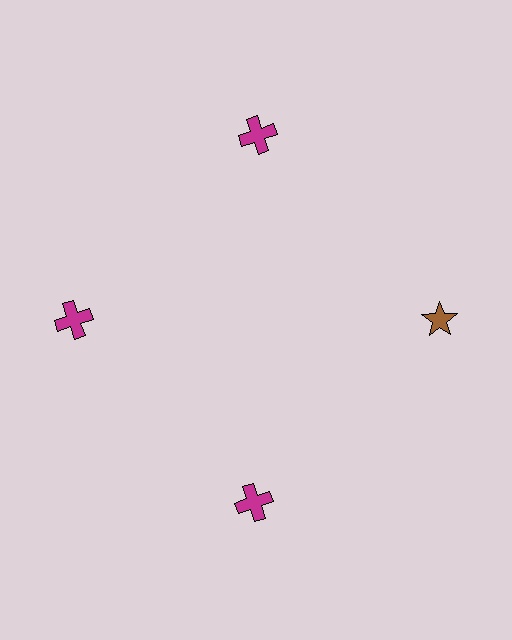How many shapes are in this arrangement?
There are 4 shapes arranged in a ring pattern.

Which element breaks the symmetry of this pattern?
The brown star at roughly the 3 o'clock position breaks the symmetry. All other shapes are magenta crosses.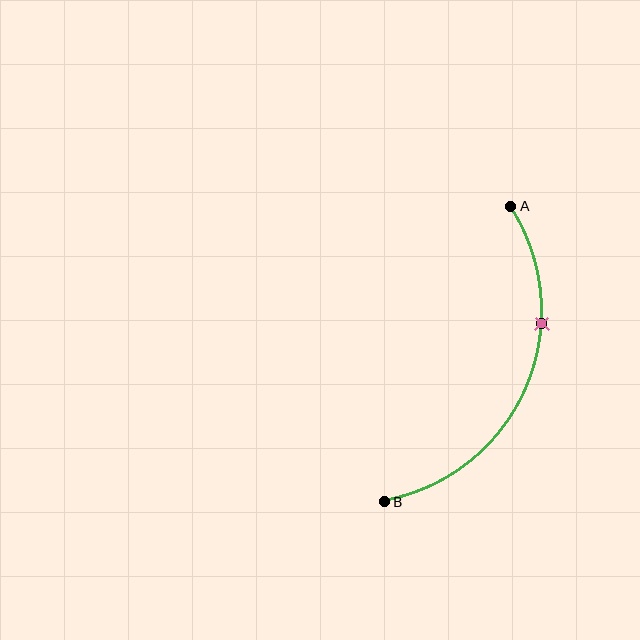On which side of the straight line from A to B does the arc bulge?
The arc bulges to the right of the straight line connecting A and B.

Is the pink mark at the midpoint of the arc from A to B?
No. The pink mark lies on the arc but is closer to endpoint A. The arc midpoint would be at the point on the curve equidistant along the arc from both A and B.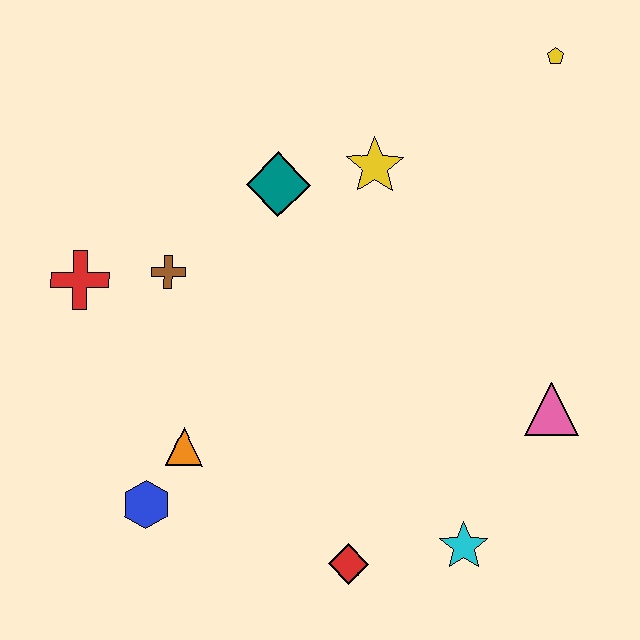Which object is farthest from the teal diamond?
The cyan star is farthest from the teal diamond.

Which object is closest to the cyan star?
The red diamond is closest to the cyan star.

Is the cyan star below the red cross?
Yes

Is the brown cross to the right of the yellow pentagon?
No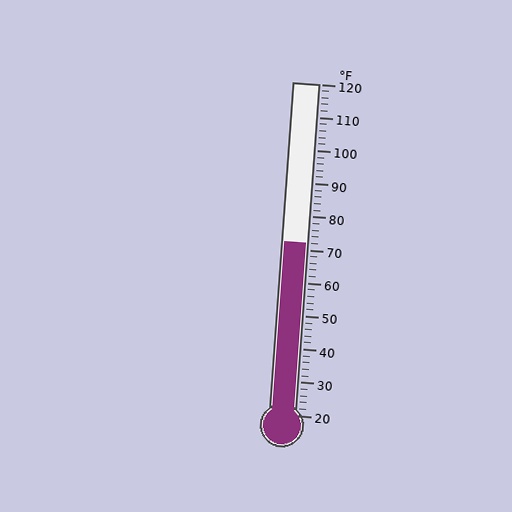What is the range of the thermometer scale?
The thermometer scale ranges from 20°F to 120°F.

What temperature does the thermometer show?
The thermometer shows approximately 72°F.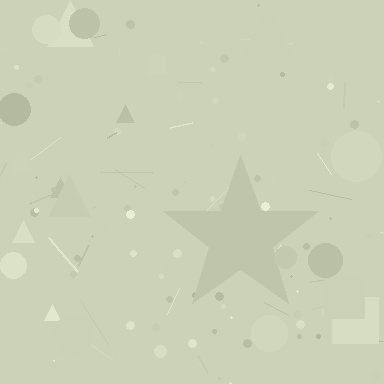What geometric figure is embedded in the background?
A star is embedded in the background.